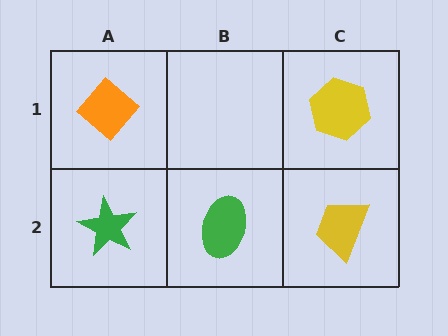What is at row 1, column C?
A yellow hexagon.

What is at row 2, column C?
A yellow trapezoid.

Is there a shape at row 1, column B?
No, that cell is empty.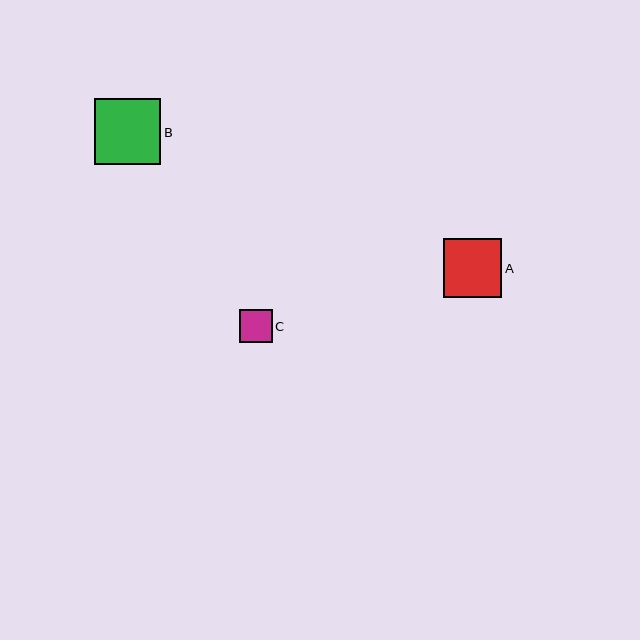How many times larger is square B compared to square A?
Square B is approximately 1.1 times the size of square A.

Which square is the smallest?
Square C is the smallest with a size of approximately 33 pixels.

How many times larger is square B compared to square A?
Square B is approximately 1.1 times the size of square A.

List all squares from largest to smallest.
From largest to smallest: B, A, C.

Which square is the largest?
Square B is the largest with a size of approximately 66 pixels.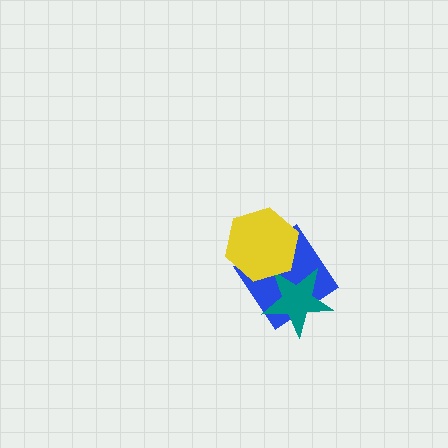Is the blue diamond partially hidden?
Yes, it is partially covered by another shape.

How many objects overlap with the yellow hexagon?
2 objects overlap with the yellow hexagon.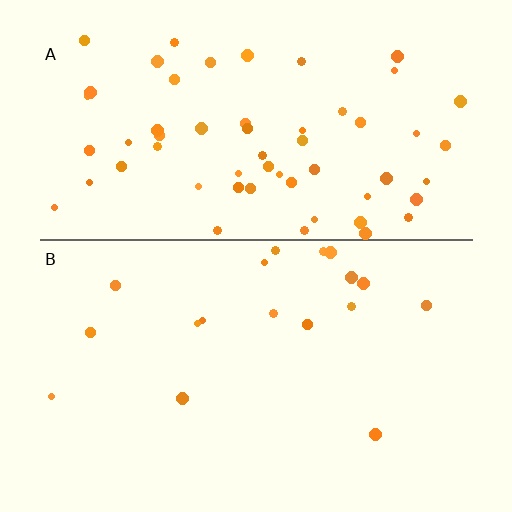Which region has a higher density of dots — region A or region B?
A (the top).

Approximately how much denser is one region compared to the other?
Approximately 3.3× — region A over region B.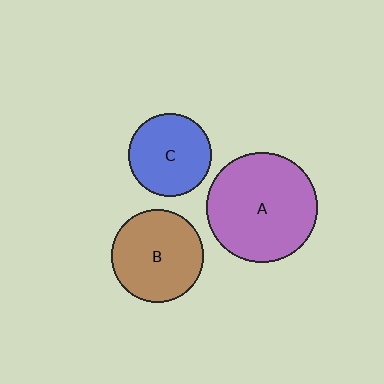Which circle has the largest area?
Circle A (purple).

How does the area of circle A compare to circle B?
Approximately 1.4 times.